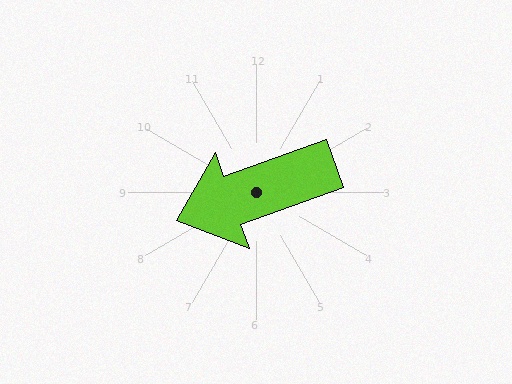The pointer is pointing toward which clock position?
Roughly 8 o'clock.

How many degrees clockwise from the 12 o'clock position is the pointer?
Approximately 250 degrees.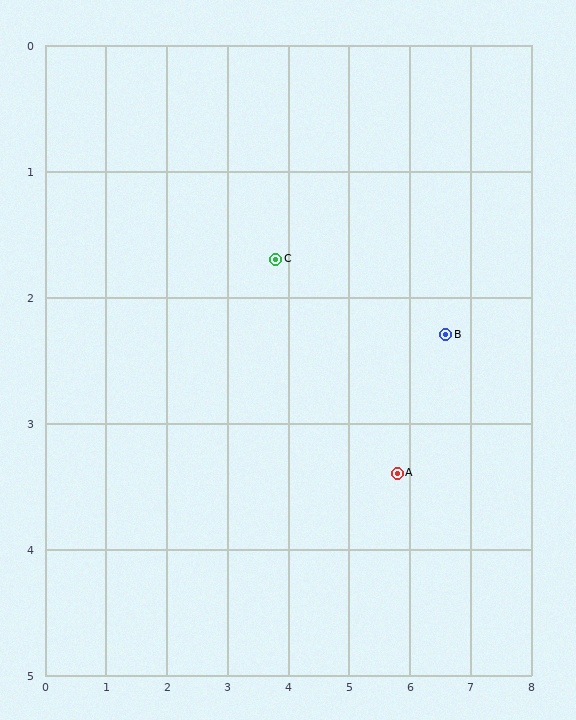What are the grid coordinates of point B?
Point B is at approximately (6.6, 2.3).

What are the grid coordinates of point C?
Point C is at approximately (3.8, 1.7).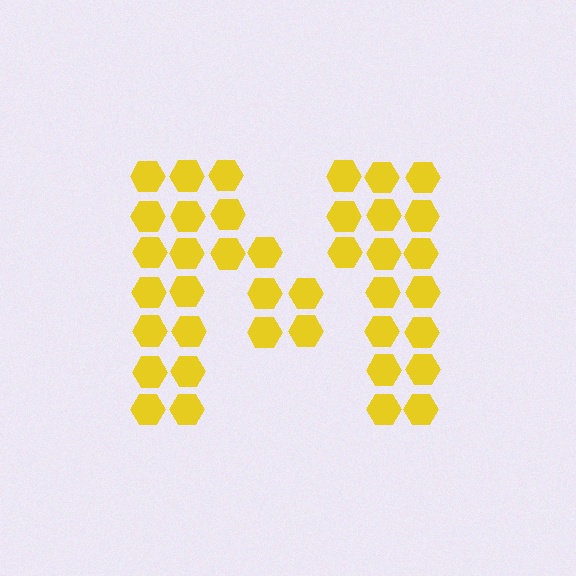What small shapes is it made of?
It is made of small hexagons.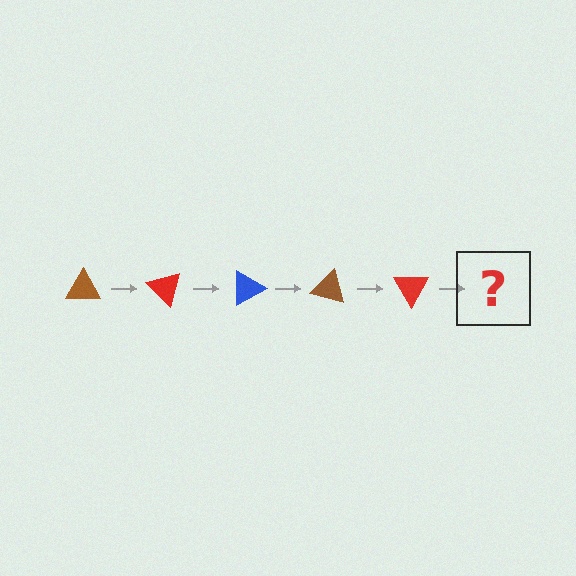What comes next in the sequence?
The next element should be a blue triangle, rotated 225 degrees from the start.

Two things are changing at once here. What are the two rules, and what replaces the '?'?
The two rules are that it rotates 45 degrees each step and the color cycles through brown, red, and blue. The '?' should be a blue triangle, rotated 225 degrees from the start.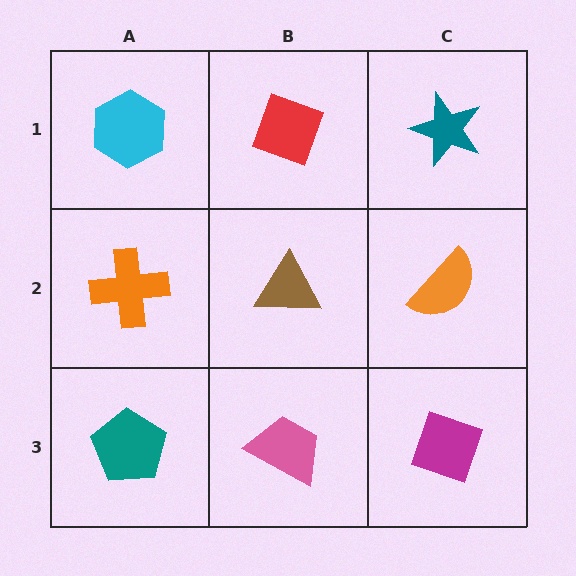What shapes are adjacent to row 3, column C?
An orange semicircle (row 2, column C), a pink trapezoid (row 3, column B).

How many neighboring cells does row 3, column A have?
2.